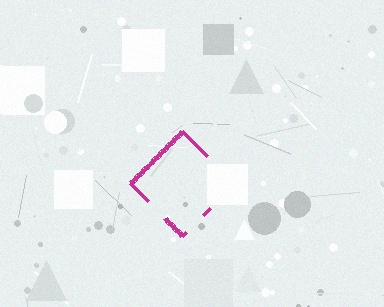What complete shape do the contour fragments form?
The contour fragments form a diamond.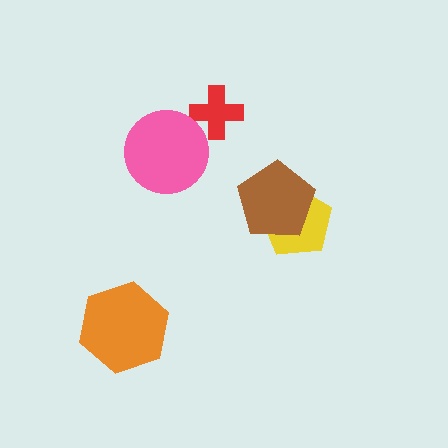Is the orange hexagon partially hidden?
No, no other shape covers it.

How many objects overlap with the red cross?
0 objects overlap with the red cross.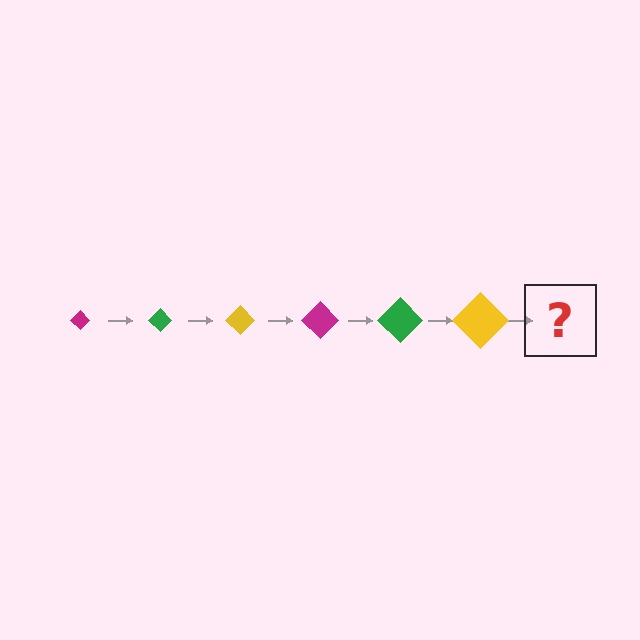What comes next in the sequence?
The next element should be a magenta diamond, larger than the previous one.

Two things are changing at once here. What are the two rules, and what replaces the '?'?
The two rules are that the diamond grows larger each step and the color cycles through magenta, green, and yellow. The '?' should be a magenta diamond, larger than the previous one.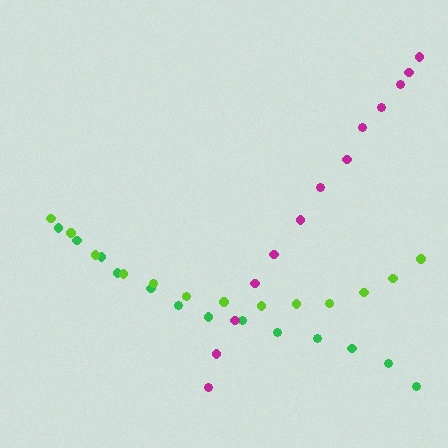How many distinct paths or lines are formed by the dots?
There are 3 distinct paths.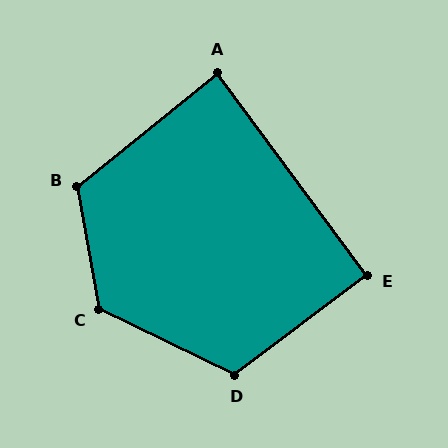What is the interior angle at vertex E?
Approximately 91 degrees (approximately right).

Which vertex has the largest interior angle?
C, at approximately 126 degrees.